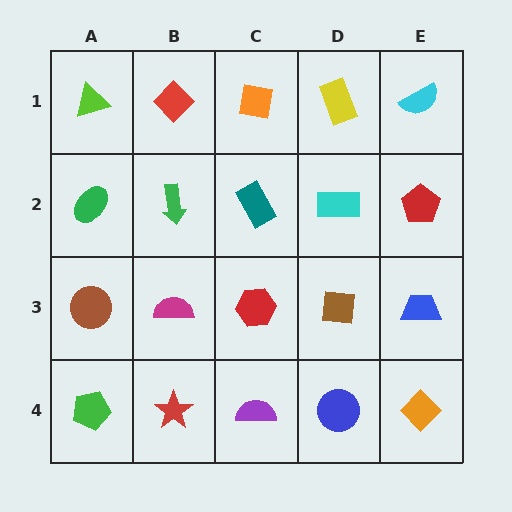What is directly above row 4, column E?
A blue trapezoid.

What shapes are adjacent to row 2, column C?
An orange square (row 1, column C), a red hexagon (row 3, column C), a green arrow (row 2, column B), a cyan rectangle (row 2, column D).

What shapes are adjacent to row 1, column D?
A cyan rectangle (row 2, column D), an orange square (row 1, column C), a cyan semicircle (row 1, column E).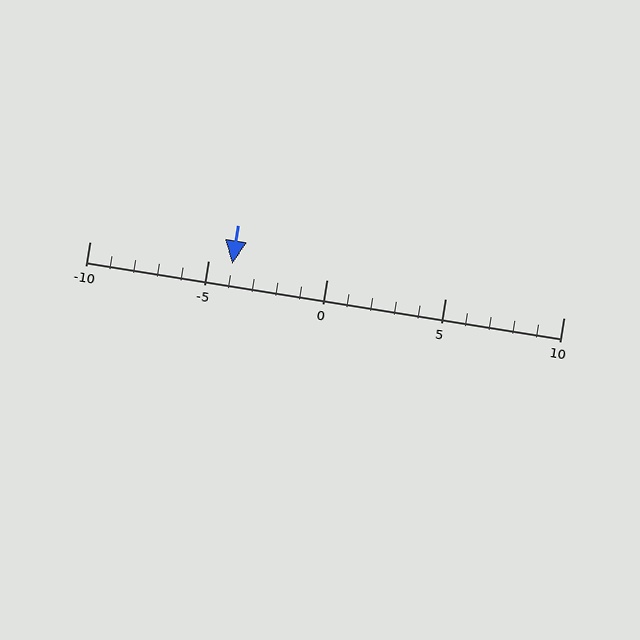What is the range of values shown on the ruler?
The ruler shows values from -10 to 10.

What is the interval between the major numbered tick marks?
The major tick marks are spaced 5 units apart.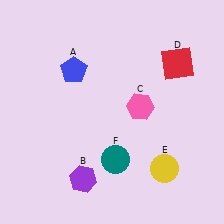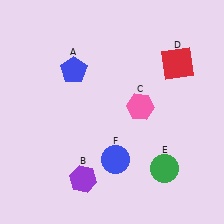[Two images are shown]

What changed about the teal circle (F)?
In Image 1, F is teal. In Image 2, it changed to blue.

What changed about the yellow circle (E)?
In Image 1, E is yellow. In Image 2, it changed to green.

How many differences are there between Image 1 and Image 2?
There are 2 differences between the two images.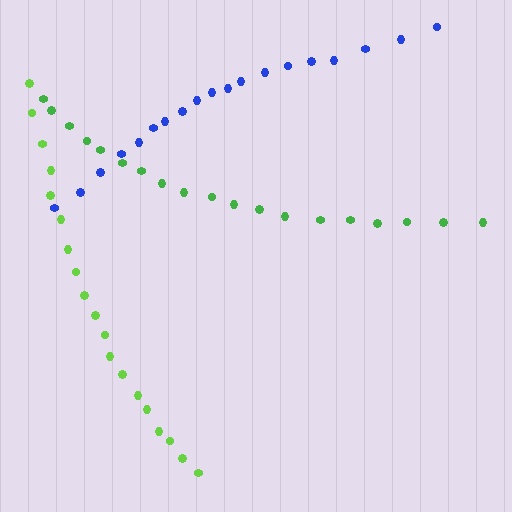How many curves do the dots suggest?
There are 3 distinct paths.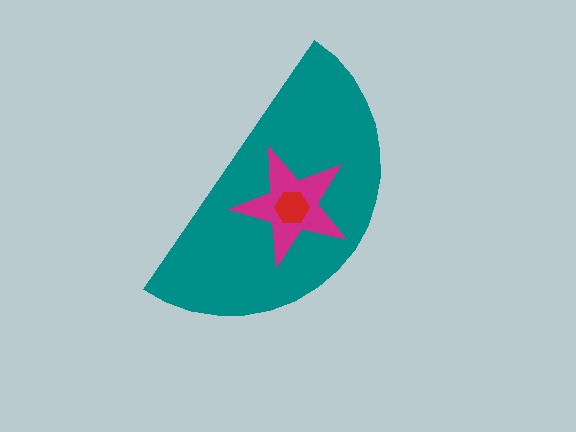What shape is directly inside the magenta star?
The red hexagon.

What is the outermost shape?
The teal semicircle.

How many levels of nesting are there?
3.